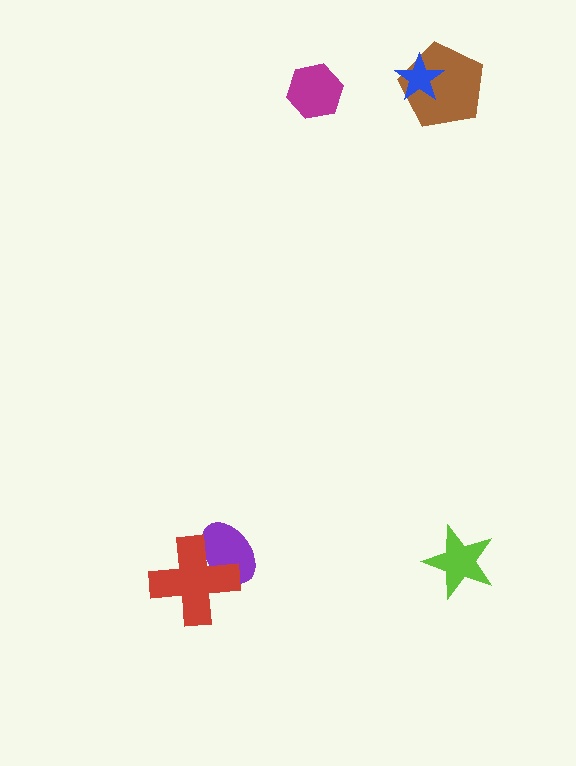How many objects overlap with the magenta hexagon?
0 objects overlap with the magenta hexagon.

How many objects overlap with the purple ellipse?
1 object overlaps with the purple ellipse.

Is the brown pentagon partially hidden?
Yes, it is partially covered by another shape.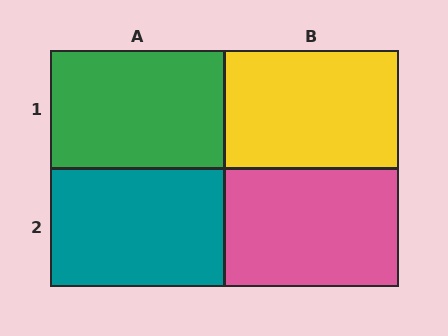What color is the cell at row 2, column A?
Teal.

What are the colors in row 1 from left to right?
Green, yellow.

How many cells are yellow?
1 cell is yellow.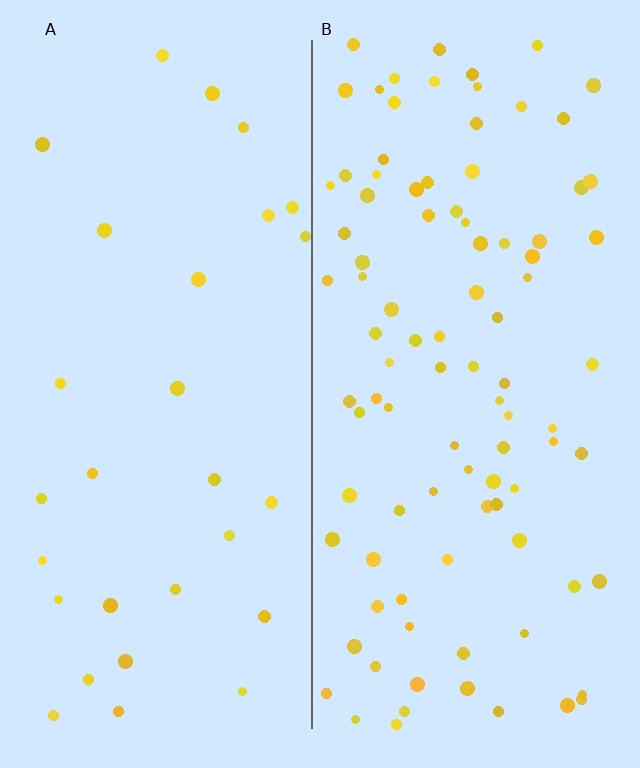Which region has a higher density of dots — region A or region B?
B (the right).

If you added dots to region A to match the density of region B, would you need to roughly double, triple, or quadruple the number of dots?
Approximately triple.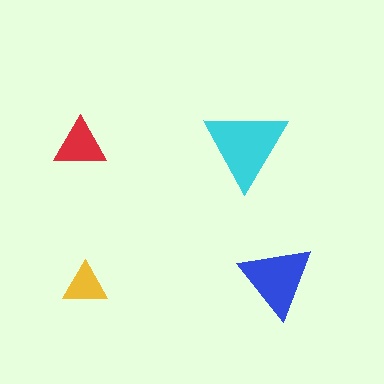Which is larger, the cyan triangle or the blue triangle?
The cyan one.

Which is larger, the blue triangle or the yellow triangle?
The blue one.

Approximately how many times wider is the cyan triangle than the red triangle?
About 1.5 times wider.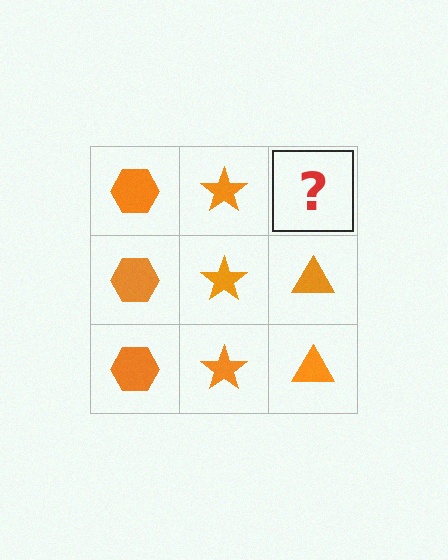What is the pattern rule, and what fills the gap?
The rule is that each column has a consistent shape. The gap should be filled with an orange triangle.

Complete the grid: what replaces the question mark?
The question mark should be replaced with an orange triangle.